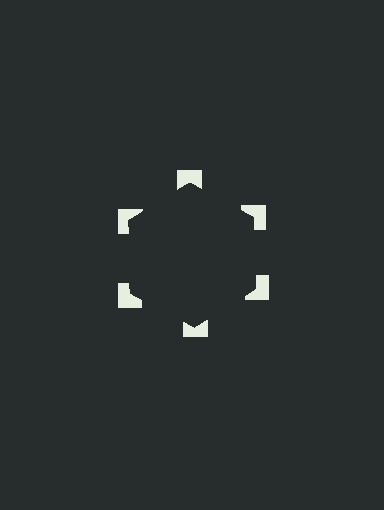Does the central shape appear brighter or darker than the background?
It typically appears slightly darker than the background, even though no actual brightness change is drawn.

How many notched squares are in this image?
There are 6 — one at each vertex of the illusory hexagon.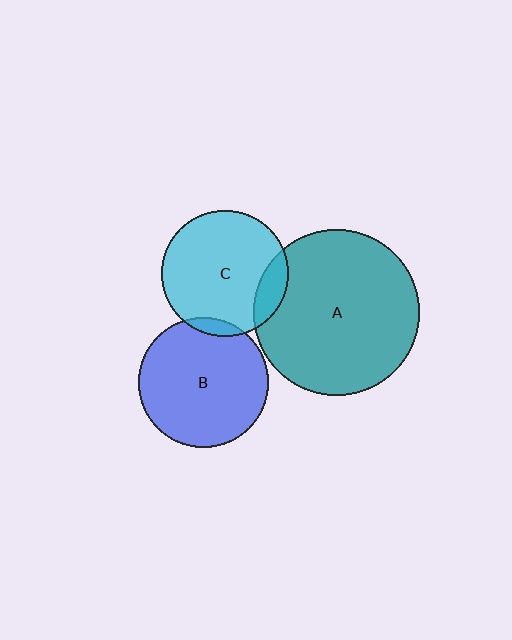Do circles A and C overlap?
Yes.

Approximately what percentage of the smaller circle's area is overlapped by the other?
Approximately 15%.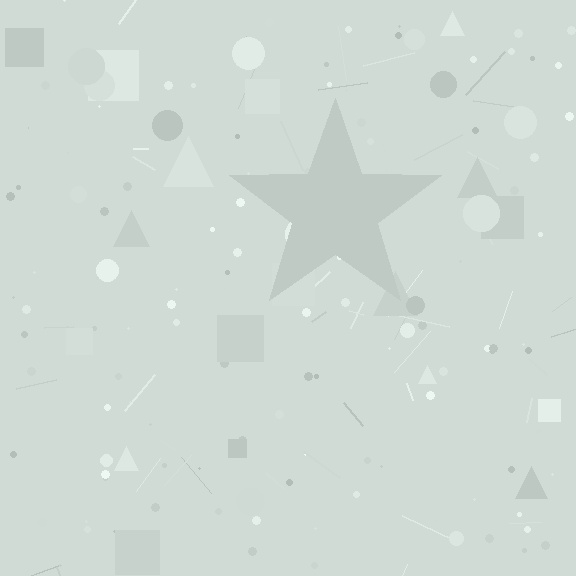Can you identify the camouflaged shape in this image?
The camouflaged shape is a star.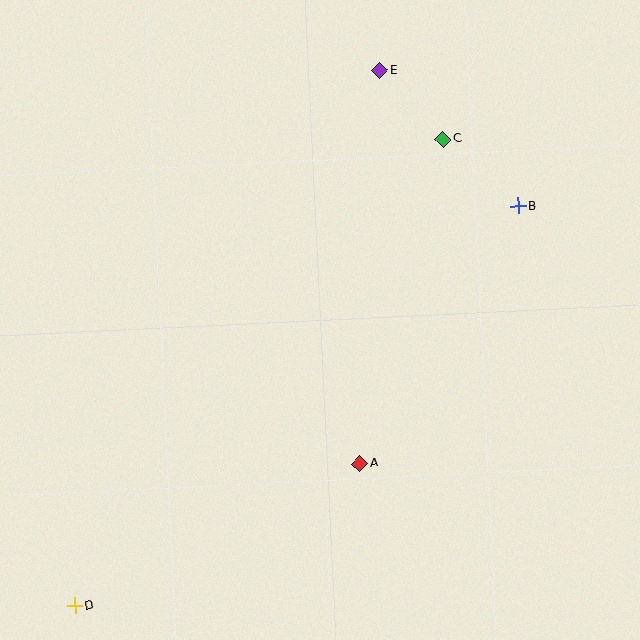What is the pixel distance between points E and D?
The distance between E and D is 616 pixels.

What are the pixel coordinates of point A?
Point A is at (359, 464).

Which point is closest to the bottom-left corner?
Point D is closest to the bottom-left corner.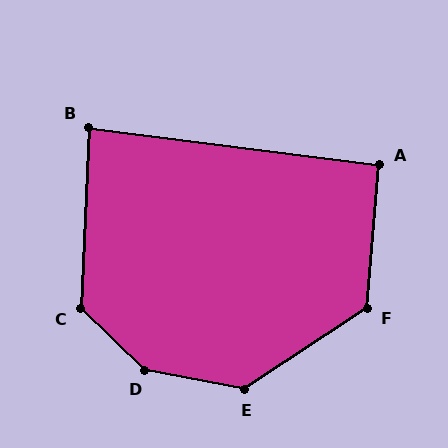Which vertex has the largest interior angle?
D, at approximately 147 degrees.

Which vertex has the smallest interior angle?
B, at approximately 85 degrees.